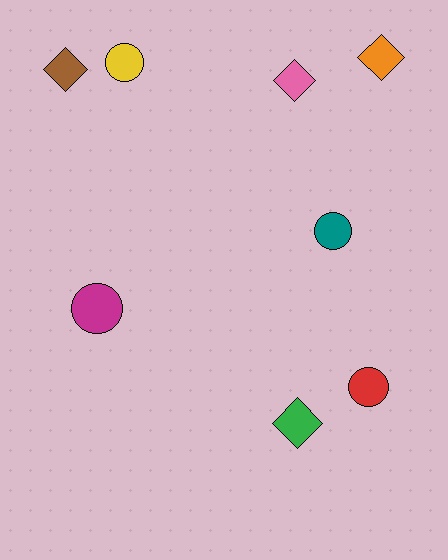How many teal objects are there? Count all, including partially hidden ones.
There is 1 teal object.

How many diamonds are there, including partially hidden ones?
There are 4 diamonds.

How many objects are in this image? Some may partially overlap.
There are 8 objects.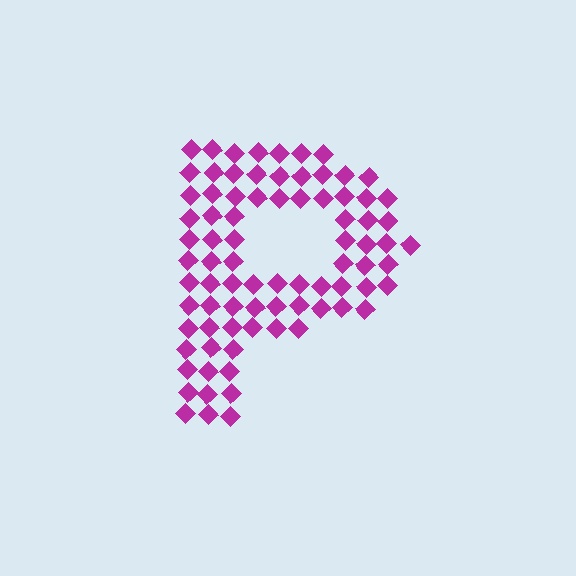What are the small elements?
The small elements are diamonds.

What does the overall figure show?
The overall figure shows the letter P.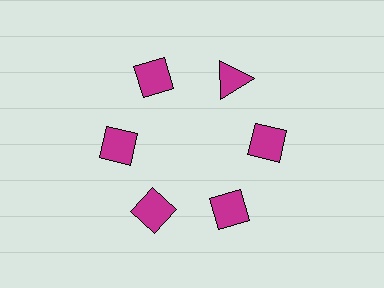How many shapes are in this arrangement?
There are 6 shapes arranged in a ring pattern.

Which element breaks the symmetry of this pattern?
The magenta triangle at roughly the 1 o'clock position breaks the symmetry. All other shapes are magenta diamonds.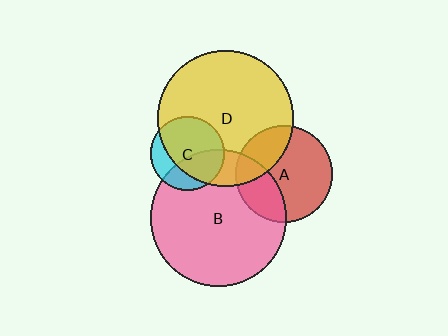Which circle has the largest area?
Circle B (pink).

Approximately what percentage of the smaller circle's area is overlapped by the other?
Approximately 70%.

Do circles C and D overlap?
Yes.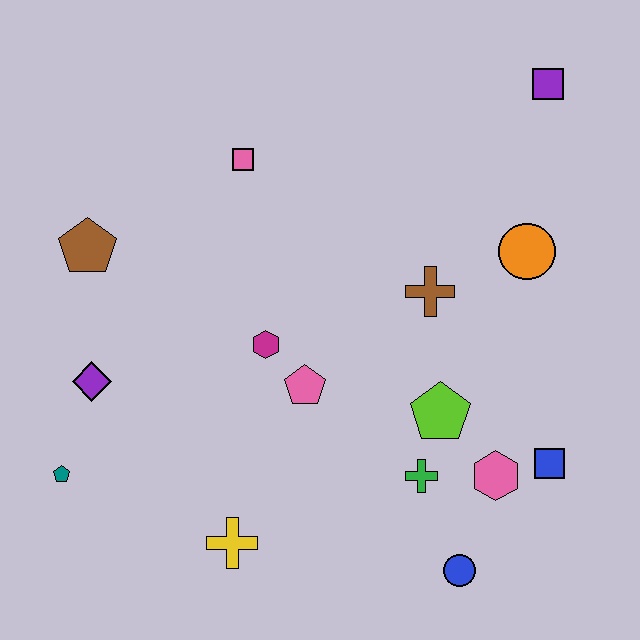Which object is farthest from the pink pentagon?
The purple square is farthest from the pink pentagon.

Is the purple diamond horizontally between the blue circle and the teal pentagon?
Yes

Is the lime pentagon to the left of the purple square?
Yes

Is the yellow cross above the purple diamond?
No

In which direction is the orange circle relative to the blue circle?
The orange circle is above the blue circle.